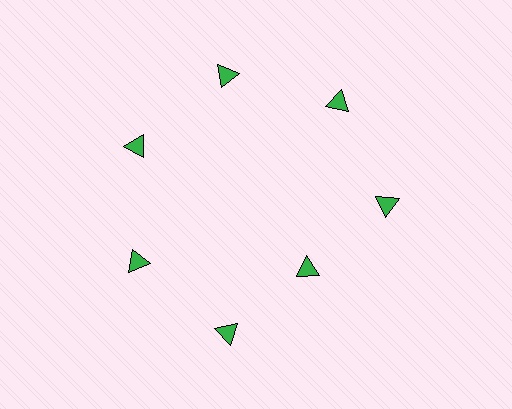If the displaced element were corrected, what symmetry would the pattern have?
It would have 7-fold rotational symmetry — the pattern would map onto itself every 51 degrees.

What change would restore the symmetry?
The symmetry would be restored by moving it outward, back onto the ring so that all 7 triangles sit at equal angles and equal distance from the center.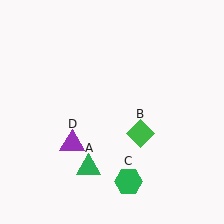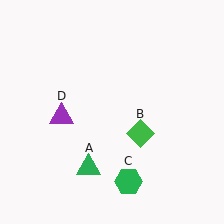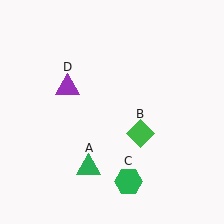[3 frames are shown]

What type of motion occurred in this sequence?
The purple triangle (object D) rotated clockwise around the center of the scene.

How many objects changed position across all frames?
1 object changed position: purple triangle (object D).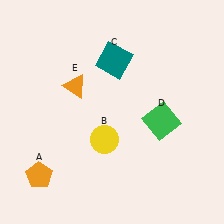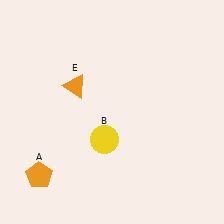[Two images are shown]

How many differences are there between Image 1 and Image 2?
There are 2 differences between the two images.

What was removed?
The teal square (C), the green square (D) were removed in Image 2.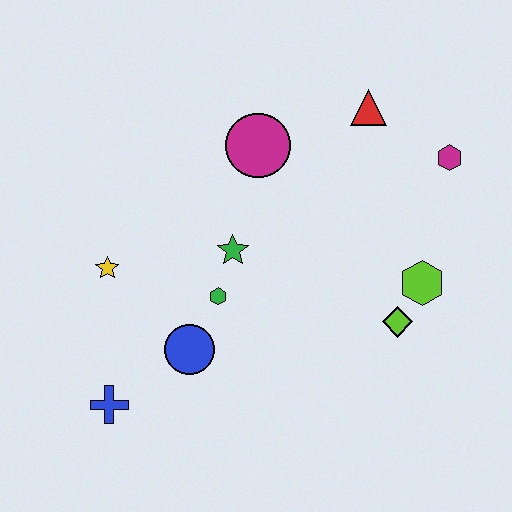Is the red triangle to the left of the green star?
No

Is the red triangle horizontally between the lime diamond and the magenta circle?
Yes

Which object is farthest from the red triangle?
The blue cross is farthest from the red triangle.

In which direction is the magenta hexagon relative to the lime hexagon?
The magenta hexagon is above the lime hexagon.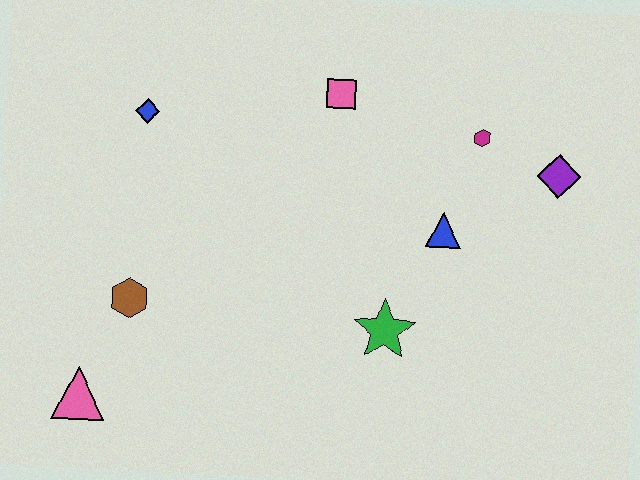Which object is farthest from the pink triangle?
The purple diamond is farthest from the pink triangle.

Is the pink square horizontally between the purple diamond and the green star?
No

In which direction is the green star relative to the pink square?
The green star is below the pink square.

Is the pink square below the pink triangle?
No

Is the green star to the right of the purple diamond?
No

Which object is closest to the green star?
The blue triangle is closest to the green star.